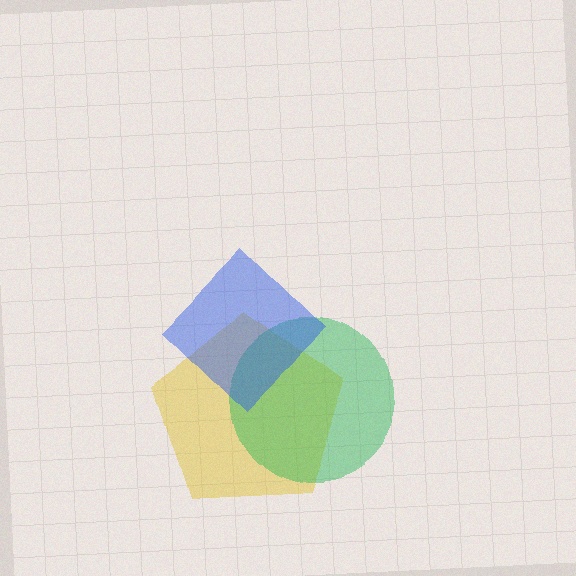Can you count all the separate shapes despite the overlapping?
Yes, there are 3 separate shapes.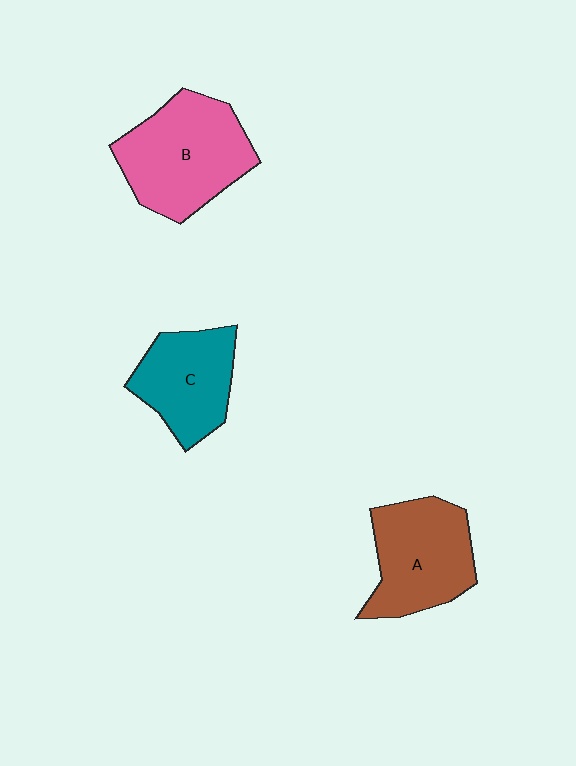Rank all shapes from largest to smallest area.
From largest to smallest: B (pink), A (brown), C (teal).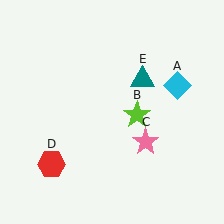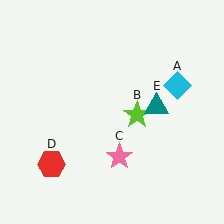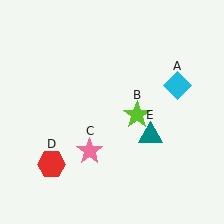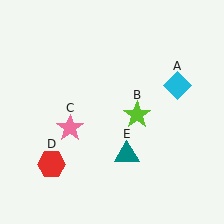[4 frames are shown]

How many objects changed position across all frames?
2 objects changed position: pink star (object C), teal triangle (object E).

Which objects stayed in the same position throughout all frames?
Cyan diamond (object A) and lime star (object B) and red hexagon (object D) remained stationary.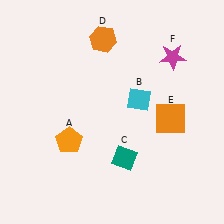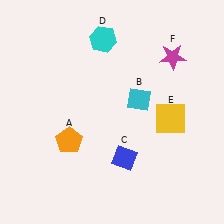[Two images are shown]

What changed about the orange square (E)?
In Image 1, E is orange. In Image 2, it changed to yellow.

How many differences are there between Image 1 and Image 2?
There are 3 differences between the two images.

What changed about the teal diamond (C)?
In Image 1, C is teal. In Image 2, it changed to blue.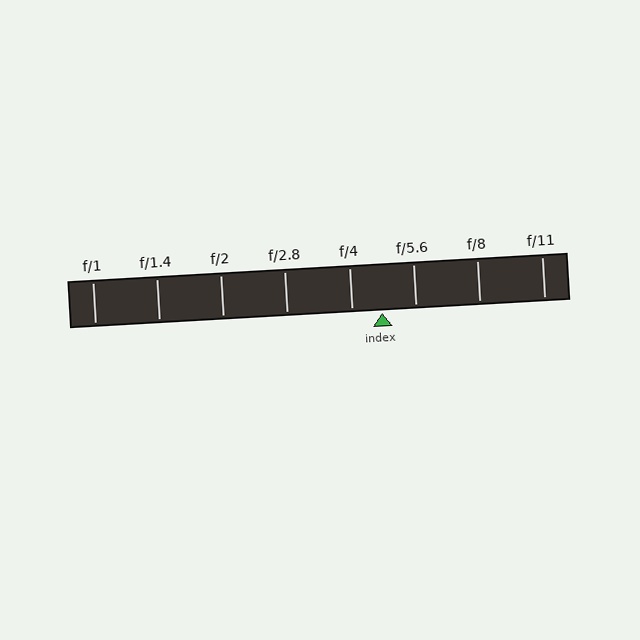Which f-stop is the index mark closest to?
The index mark is closest to f/4.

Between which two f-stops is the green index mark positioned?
The index mark is between f/4 and f/5.6.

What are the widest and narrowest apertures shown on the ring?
The widest aperture shown is f/1 and the narrowest is f/11.